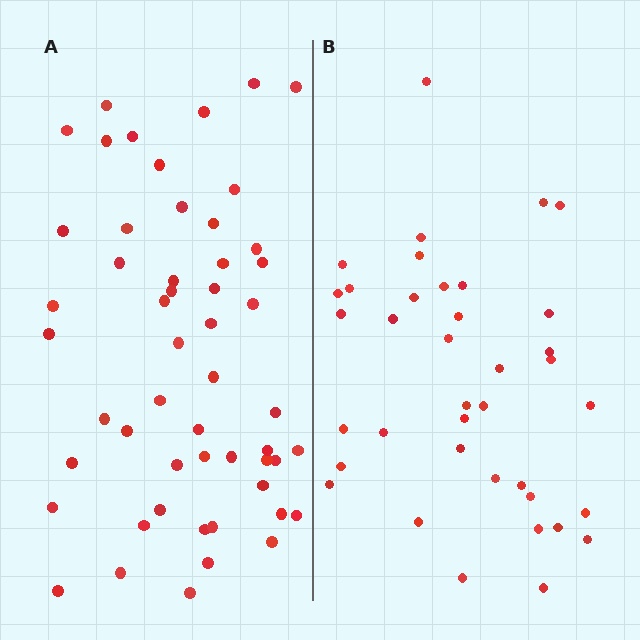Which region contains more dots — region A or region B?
Region A (the left region) has more dots.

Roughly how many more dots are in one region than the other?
Region A has approximately 15 more dots than region B.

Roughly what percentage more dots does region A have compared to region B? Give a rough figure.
About 40% more.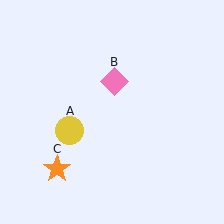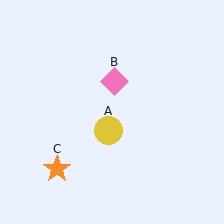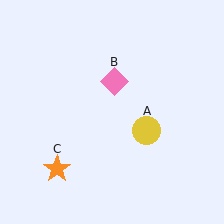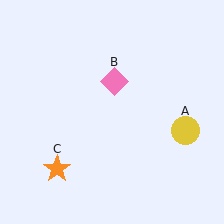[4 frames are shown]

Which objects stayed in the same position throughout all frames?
Pink diamond (object B) and orange star (object C) remained stationary.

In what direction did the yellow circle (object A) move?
The yellow circle (object A) moved right.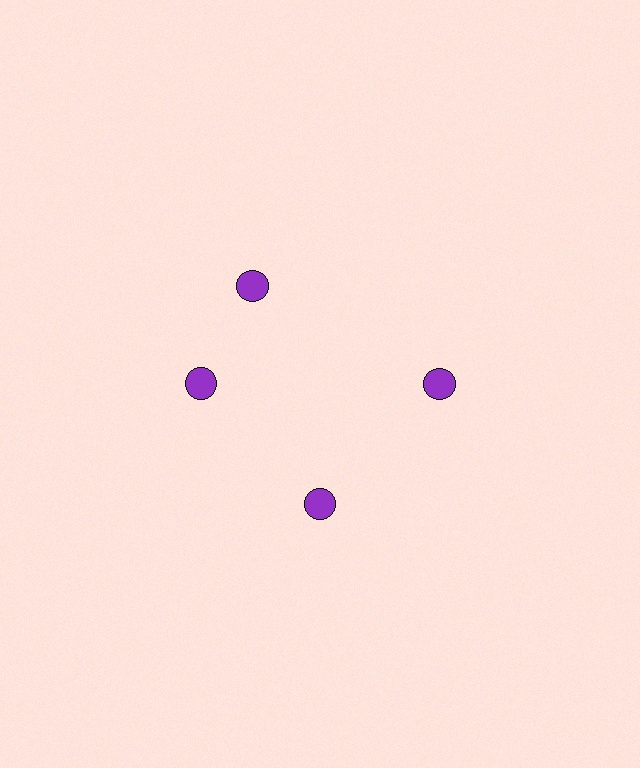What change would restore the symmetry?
The symmetry would be restored by rotating it back into even spacing with its neighbors so that all 4 circles sit at equal angles and equal distance from the center.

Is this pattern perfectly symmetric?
No. The 4 purple circles are arranged in a ring, but one element near the 12 o'clock position is rotated out of alignment along the ring, breaking the 4-fold rotational symmetry.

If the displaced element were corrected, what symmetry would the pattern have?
It would have 4-fold rotational symmetry — the pattern would map onto itself every 90 degrees.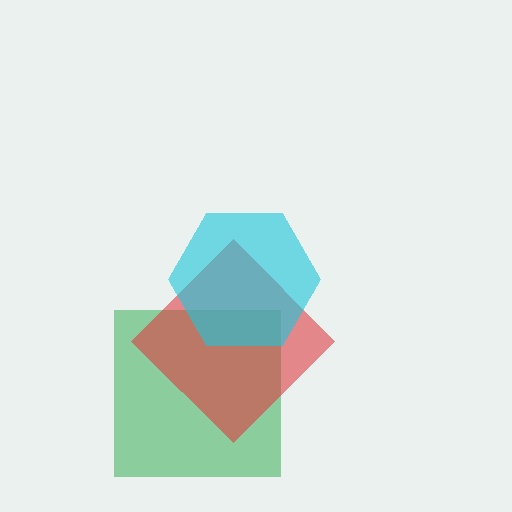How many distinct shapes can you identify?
There are 3 distinct shapes: a green square, a red diamond, a cyan hexagon.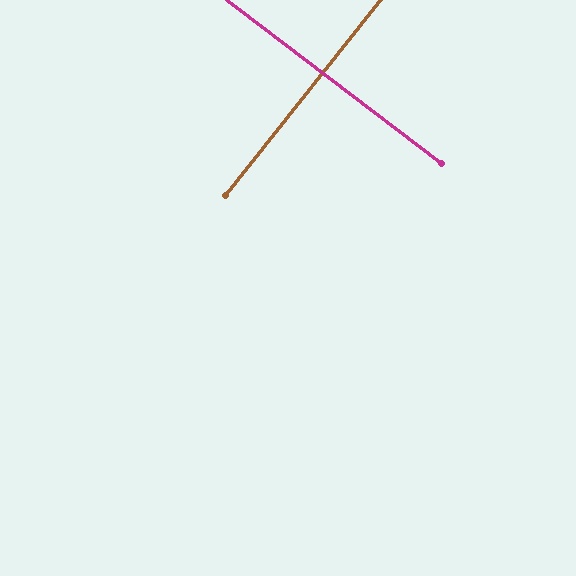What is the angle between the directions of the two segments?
Approximately 89 degrees.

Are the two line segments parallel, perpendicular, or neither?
Perpendicular — they meet at approximately 89°.